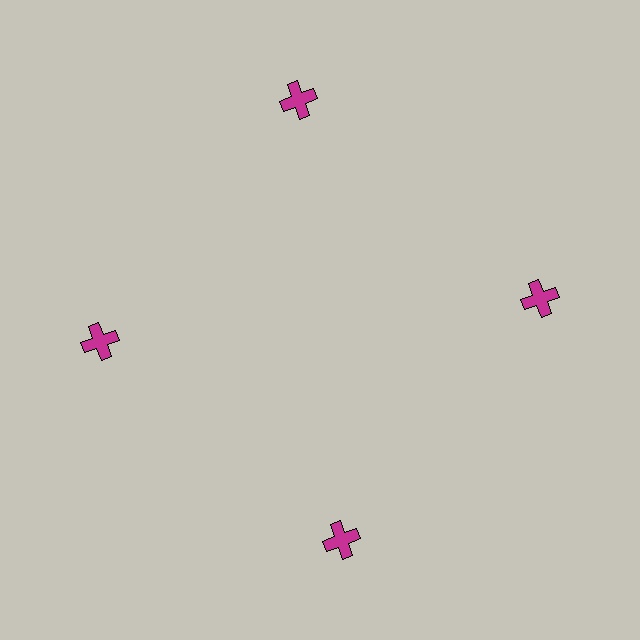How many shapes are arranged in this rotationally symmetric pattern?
There are 4 shapes, arranged in 4 groups of 1.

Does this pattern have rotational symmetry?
Yes, this pattern has 4-fold rotational symmetry. It looks the same after rotating 90 degrees around the center.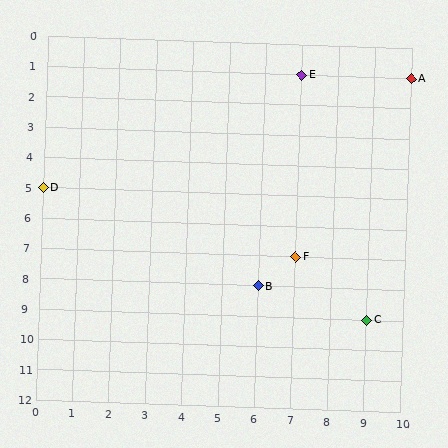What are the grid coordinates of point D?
Point D is at grid coordinates (0, 5).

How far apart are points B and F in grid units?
Points B and F are 1 column and 1 row apart (about 1.4 grid units diagonally).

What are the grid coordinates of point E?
Point E is at grid coordinates (7, 1).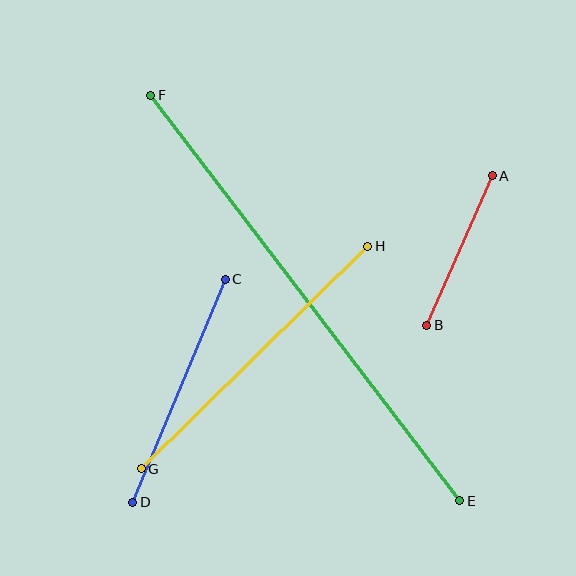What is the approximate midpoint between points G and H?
The midpoint is at approximately (255, 357) pixels.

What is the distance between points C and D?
The distance is approximately 242 pixels.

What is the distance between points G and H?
The distance is approximately 318 pixels.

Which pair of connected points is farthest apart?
Points E and F are farthest apart.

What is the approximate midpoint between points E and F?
The midpoint is at approximately (305, 298) pixels.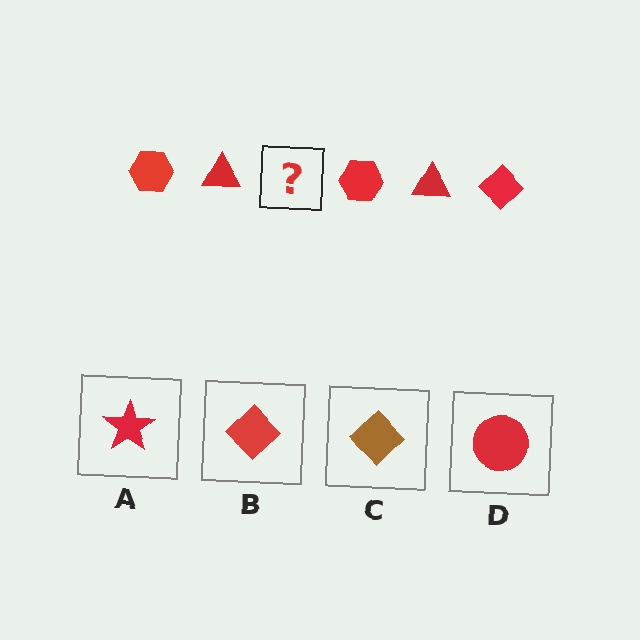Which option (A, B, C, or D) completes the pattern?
B.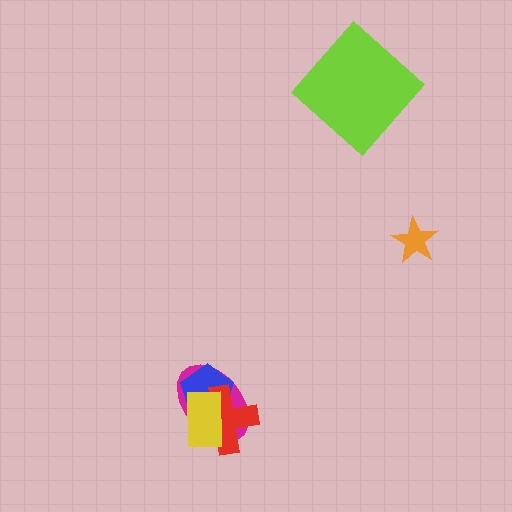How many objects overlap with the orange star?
0 objects overlap with the orange star.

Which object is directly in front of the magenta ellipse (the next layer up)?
The blue pentagon is directly in front of the magenta ellipse.